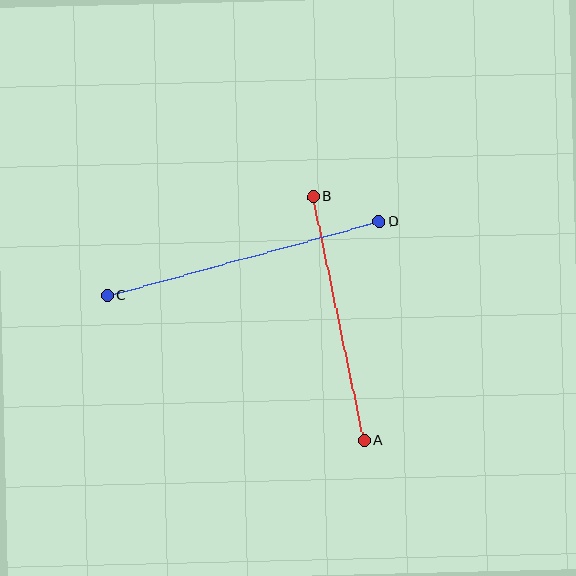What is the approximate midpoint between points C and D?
The midpoint is at approximately (243, 258) pixels.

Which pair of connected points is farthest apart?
Points C and D are farthest apart.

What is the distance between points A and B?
The distance is approximately 249 pixels.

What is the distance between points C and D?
The distance is approximately 282 pixels.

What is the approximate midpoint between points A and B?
The midpoint is at approximately (338, 318) pixels.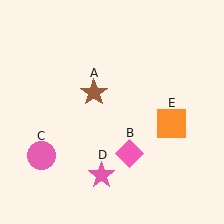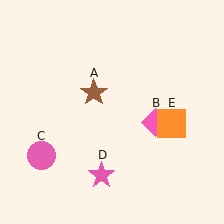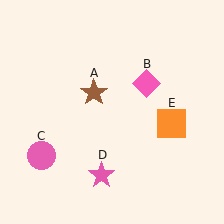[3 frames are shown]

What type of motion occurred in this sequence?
The pink diamond (object B) rotated counterclockwise around the center of the scene.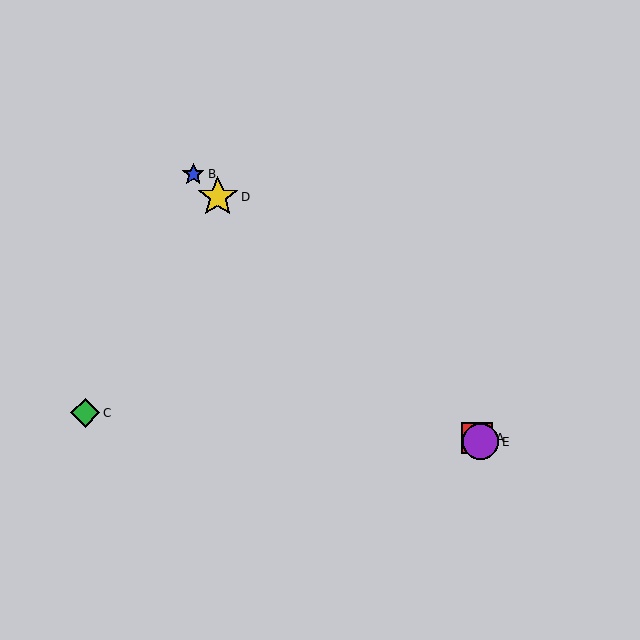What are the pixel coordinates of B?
Object B is at (193, 174).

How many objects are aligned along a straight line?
4 objects (A, B, D, E) are aligned along a straight line.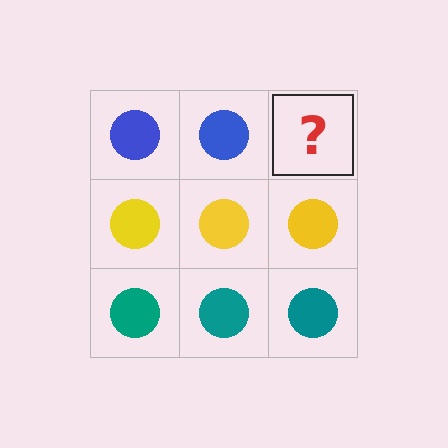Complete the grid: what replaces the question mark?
The question mark should be replaced with a blue circle.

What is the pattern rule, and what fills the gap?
The rule is that each row has a consistent color. The gap should be filled with a blue circle.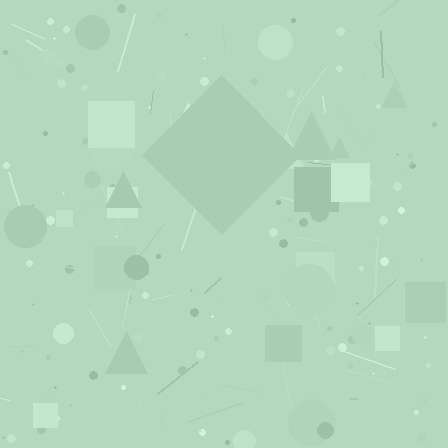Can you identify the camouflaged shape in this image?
The camouflaged shape is a diamond.